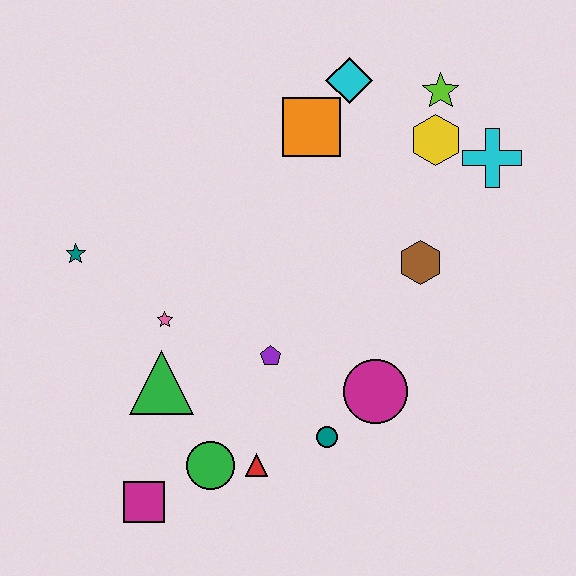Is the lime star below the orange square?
No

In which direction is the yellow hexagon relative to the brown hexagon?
The yellow hexagon is above the brown hexagon.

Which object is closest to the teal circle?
The magenta circle is closest to the teal circle.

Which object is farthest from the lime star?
The magenta square is farthest from the lime star.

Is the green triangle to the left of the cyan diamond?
Yes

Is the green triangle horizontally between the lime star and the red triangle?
No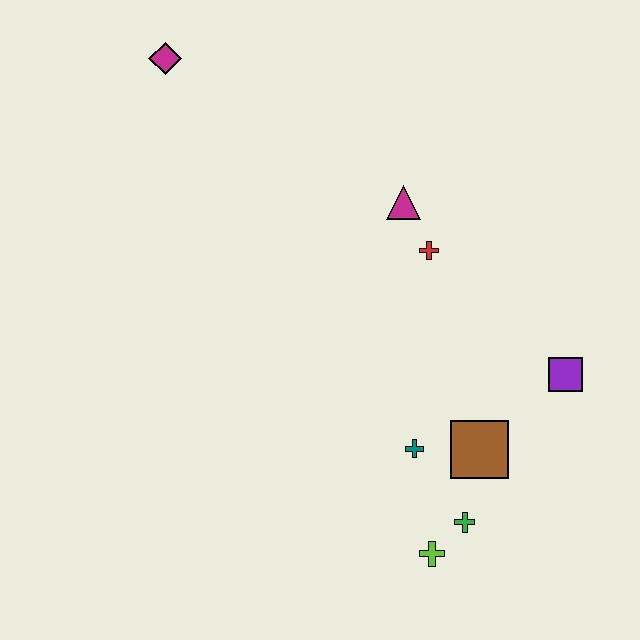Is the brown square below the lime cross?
No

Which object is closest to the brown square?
The teal cross is closest to the brown square.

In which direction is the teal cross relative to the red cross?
The teal cross is below the red cross.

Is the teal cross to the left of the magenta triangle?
No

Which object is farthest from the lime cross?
The magenta diamond is farthest from the lime cross.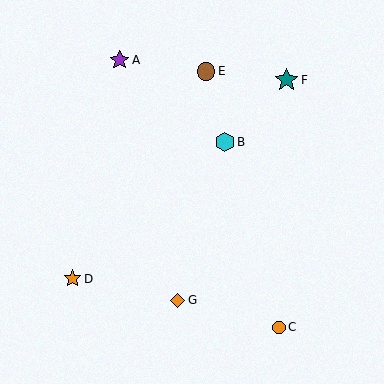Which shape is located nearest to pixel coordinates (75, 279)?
The orange star (labeled D) at (72, 279) is nearest to that location.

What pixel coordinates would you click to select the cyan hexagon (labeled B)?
Click at (225, 142) to select the cyan hexagon B.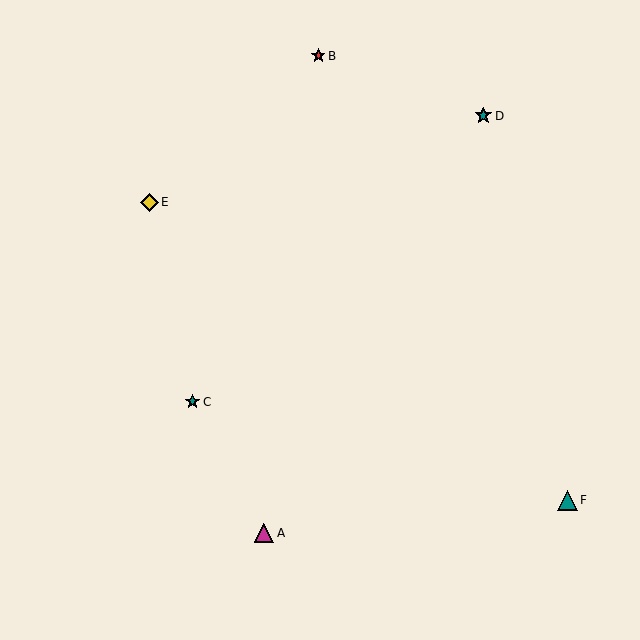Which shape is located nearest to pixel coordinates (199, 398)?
The teal star (labeled C) at (193, 402) is nearest to that location.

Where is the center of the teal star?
The center of the teal star is at (483, 116).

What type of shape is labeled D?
Shape D is a teal star.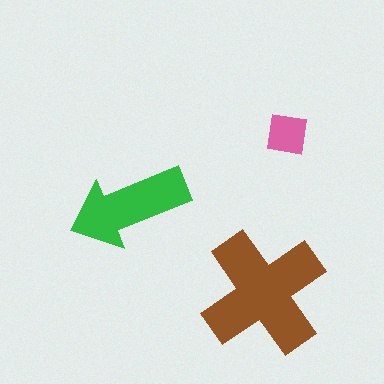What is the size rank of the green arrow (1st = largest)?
2nd.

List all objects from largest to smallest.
The brown cross, the green arrow, the pink square.